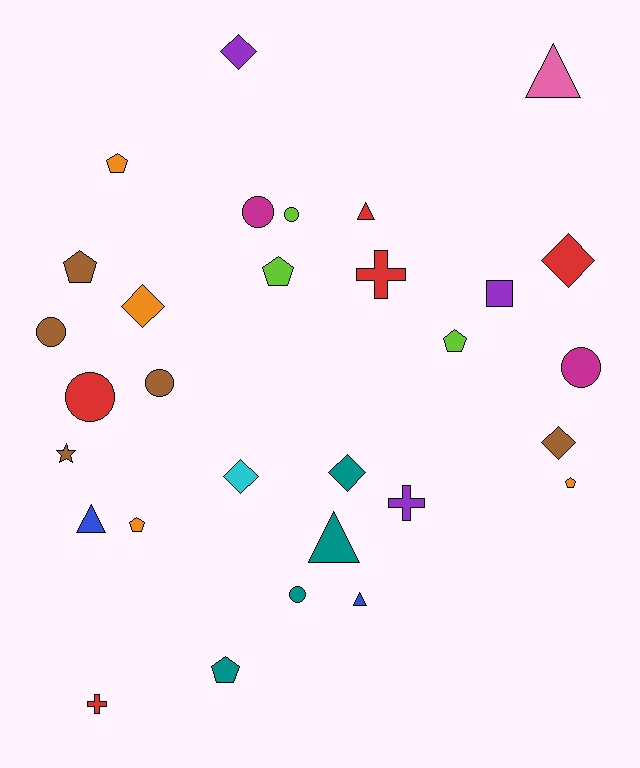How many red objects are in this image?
There are 5 red objects.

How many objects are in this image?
There are 30 objects.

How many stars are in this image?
There is 1 star.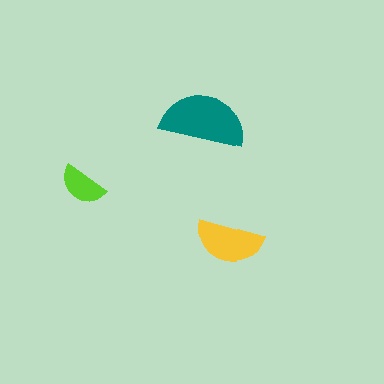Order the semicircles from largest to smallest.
the teal one, the yellow one, the lime one.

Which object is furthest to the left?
The lime semicircle is leftmost.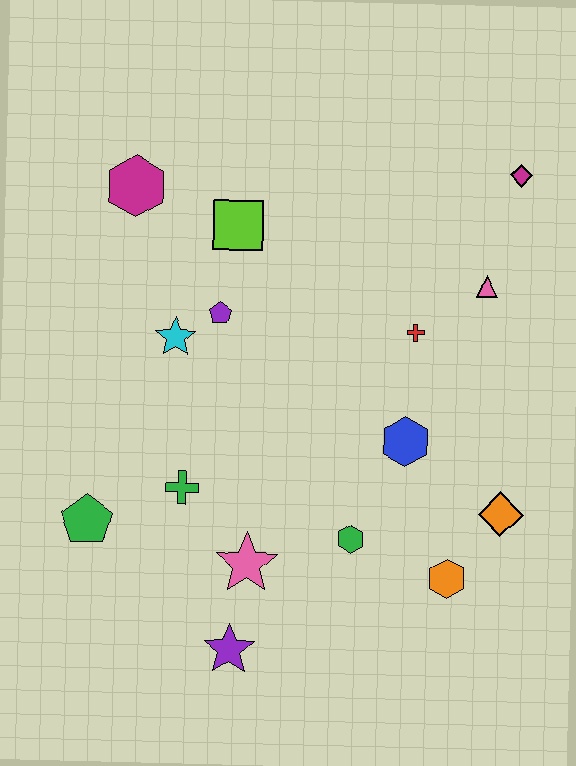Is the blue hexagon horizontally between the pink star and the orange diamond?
Yes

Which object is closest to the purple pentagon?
The cyan star is closest to the purple pentagon.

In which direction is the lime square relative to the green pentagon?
The lime square is above the green pentagon.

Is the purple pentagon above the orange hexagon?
Yes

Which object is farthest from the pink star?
The magenta diamond is farthest from the pink star.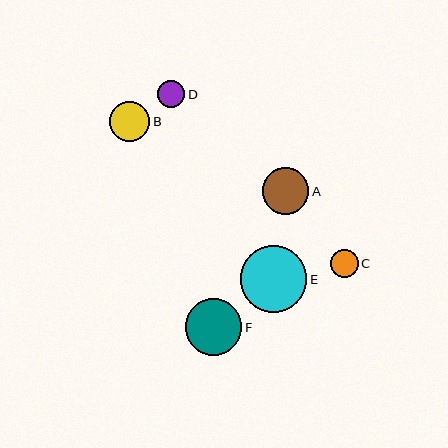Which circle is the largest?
Circle E is the largest with a size of approximately 67 pixels.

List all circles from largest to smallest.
From largest to smallest: E, F, A, B, C, D.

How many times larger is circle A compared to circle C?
Circle A is approximately 1.7 times the size of circle C.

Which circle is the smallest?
Circle D is the smallest with a size of approximately 27 pixels.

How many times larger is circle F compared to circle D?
Circle F is approximately 2.1 times the size of circle D.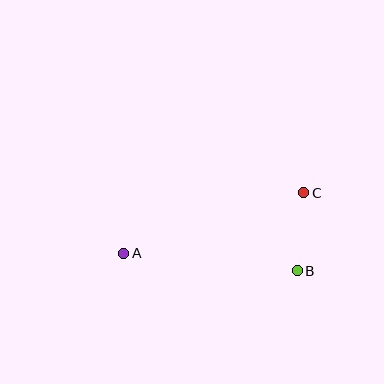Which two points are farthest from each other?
Points A and C are farthest from each other.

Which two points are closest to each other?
Points B and C are closest to each other.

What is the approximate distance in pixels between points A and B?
The distance between A and B is approximately 175 pixels.